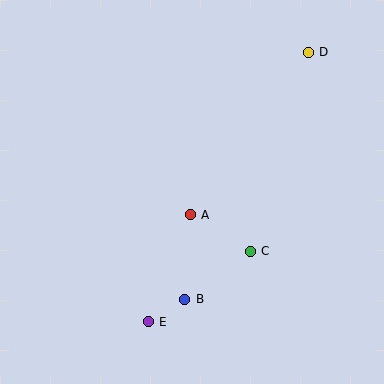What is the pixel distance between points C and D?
The distance between C and D is 207 pixels.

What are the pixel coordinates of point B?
Point B is at (185, 299).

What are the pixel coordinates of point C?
Point C is at (250, 251).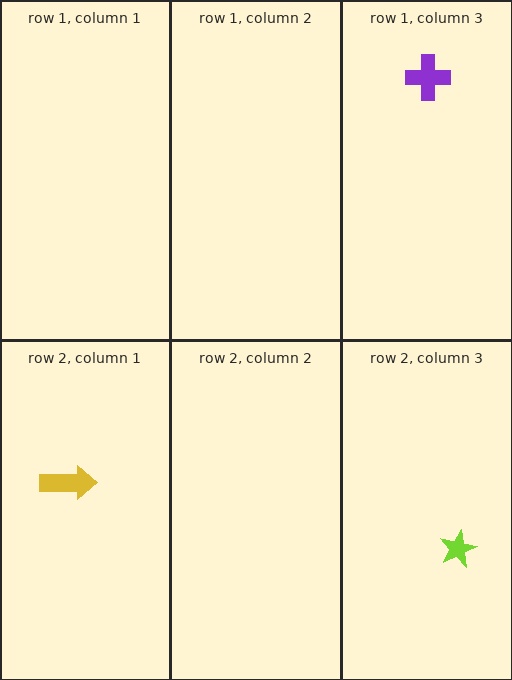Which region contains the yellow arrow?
The row 2, column 1 region.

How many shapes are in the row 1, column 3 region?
1.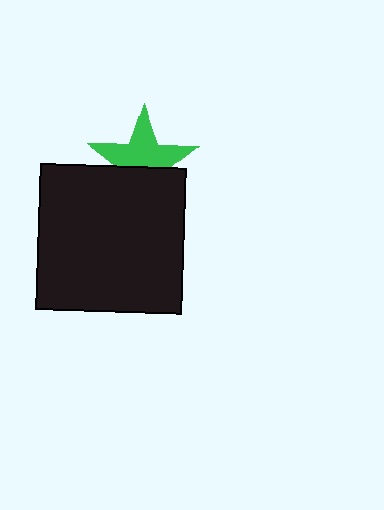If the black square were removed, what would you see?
You would see the complete green star.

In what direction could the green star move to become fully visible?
The green star could move up. That would shift it out from behind the black square entirely.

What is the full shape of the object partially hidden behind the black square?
The partially hidden object is a green star.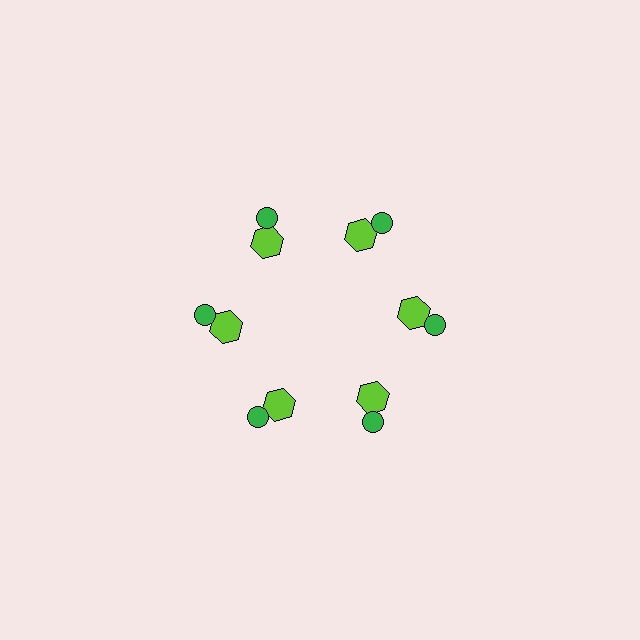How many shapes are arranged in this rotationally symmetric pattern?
There are 12 shapes, arranged in 6 groups of 2.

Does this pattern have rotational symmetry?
Yes, this pattern has 6-fold rotational symmetry. It looks the same after rotating 60 degrees around the center.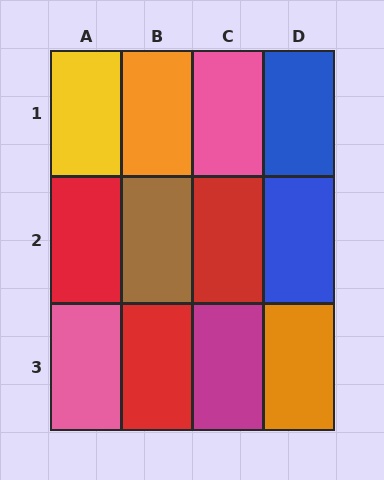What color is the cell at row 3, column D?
Orange.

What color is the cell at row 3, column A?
Pink.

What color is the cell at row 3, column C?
Magenta.